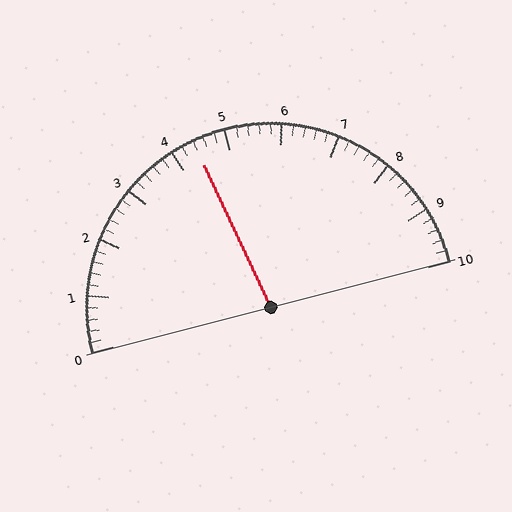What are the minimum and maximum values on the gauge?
The gauge ranges from 0 to 10.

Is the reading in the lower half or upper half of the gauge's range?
The reading is in the lower half of the range (0 to 10).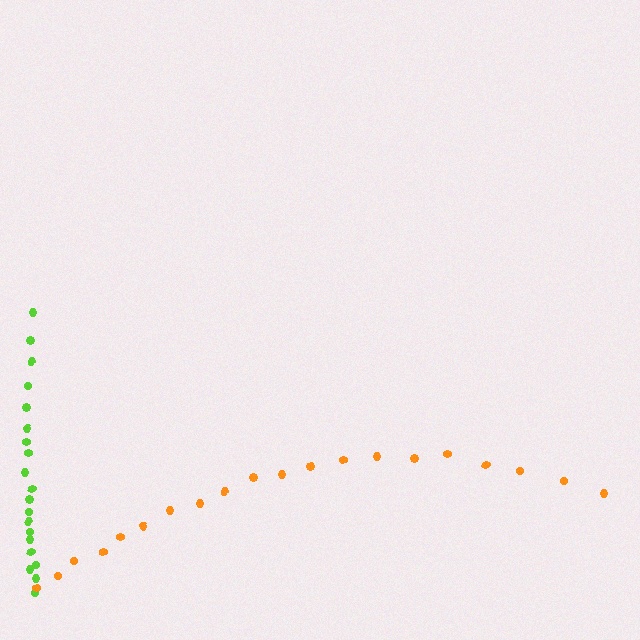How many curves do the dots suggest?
There are 2 distinct paths.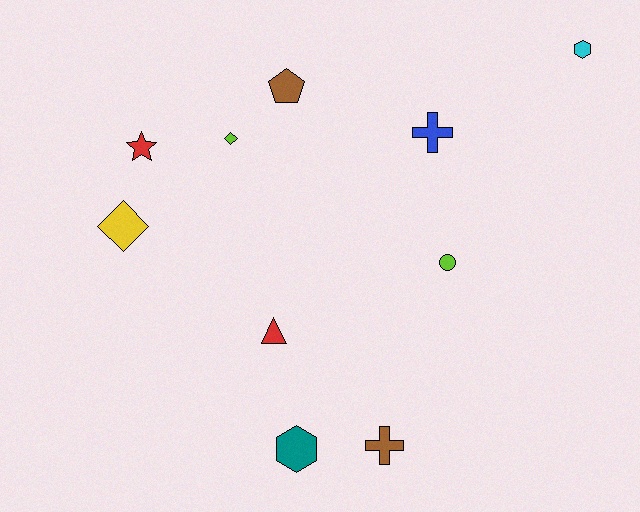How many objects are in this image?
There are 10 objects.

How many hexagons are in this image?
There are 2 hexagons.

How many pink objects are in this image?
There are no pink objects.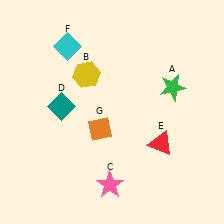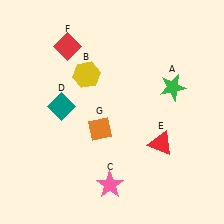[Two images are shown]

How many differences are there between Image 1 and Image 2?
There is 1 difference between the two images.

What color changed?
The diamond (F) changed from cyan in Image 1 to red in Image 2.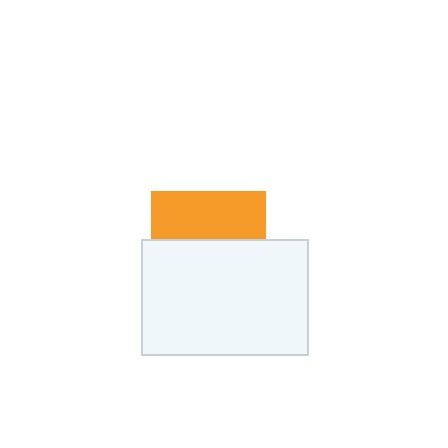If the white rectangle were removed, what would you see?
You would see the complete orange square.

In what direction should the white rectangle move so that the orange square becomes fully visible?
The white rectangle should move down. That is the shortest direction to clear the overlap and leave the orange square fully visible.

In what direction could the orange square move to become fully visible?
The orange square could move up. That would shift it out from behind the white rectangle entirely.